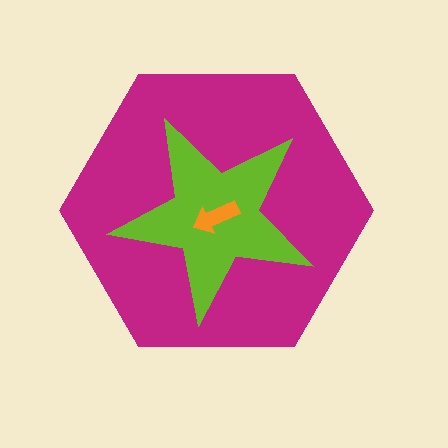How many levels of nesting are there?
3.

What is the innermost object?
The orange arrow.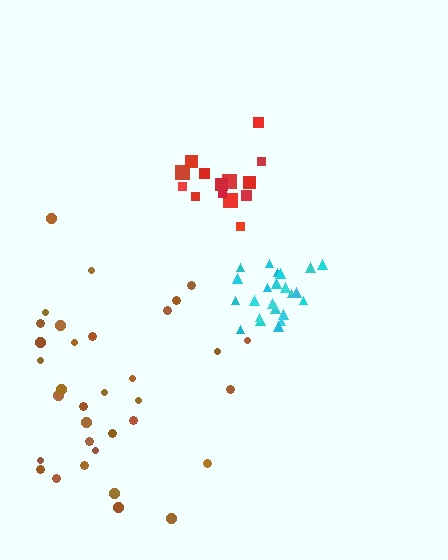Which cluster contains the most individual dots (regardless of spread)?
Brown (34).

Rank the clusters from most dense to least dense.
cyan, red, brown.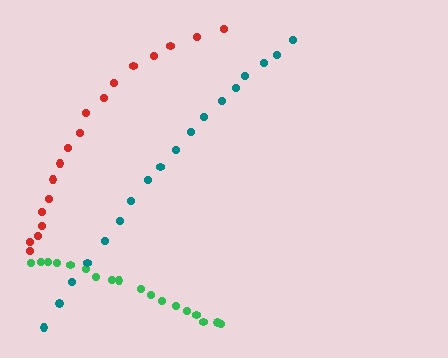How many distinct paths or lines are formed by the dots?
There are 3 distinct paths.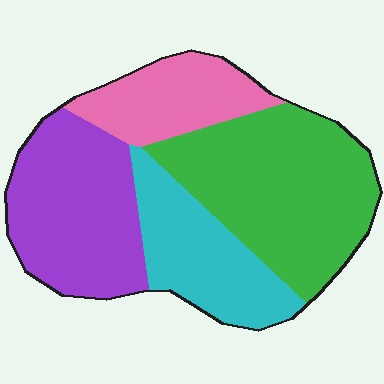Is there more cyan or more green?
Green.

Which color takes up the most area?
Green, at roughly 35%.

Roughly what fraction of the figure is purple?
Purple takes up about one quarter (1/4) of the figure.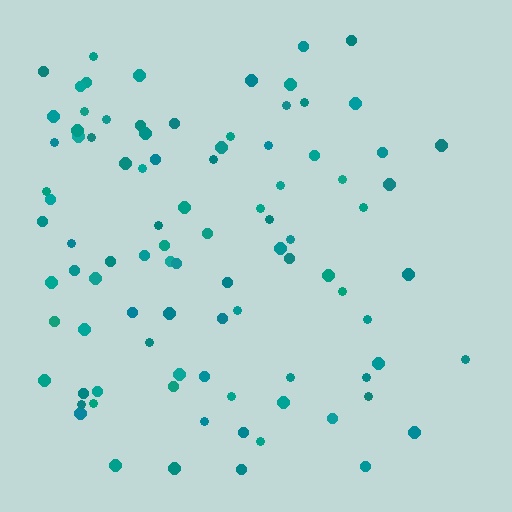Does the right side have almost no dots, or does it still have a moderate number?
Still a moderate number, just noticeably fewer than the left.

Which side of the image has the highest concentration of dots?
The left.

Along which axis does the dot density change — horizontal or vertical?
Horizontal.